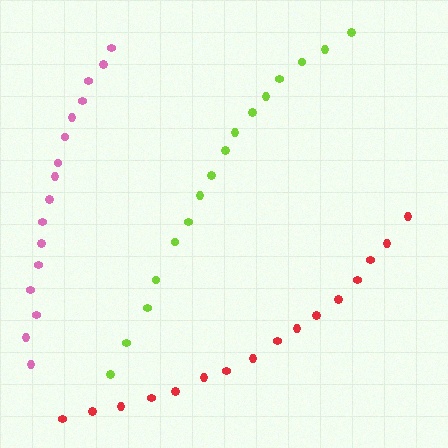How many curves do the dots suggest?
There are 3 distinct paths.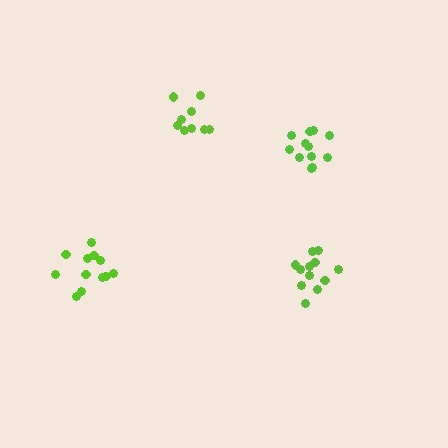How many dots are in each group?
Group 1: 12 dots, Group 2: 12 dots, Group 3: 9 dots, Group 4: 12 dots (45 total).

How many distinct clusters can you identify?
There are 4 distinct clusters.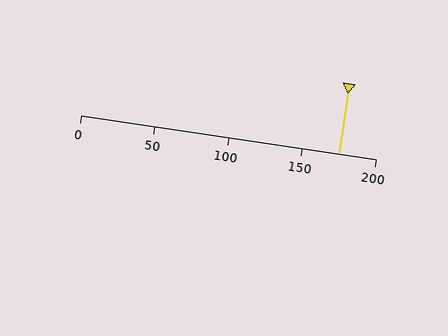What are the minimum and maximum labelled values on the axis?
The axis runs from 0 to 200.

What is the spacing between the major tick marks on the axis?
The major ticks are spaced 50 apart.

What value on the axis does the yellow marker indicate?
The marker indicates approximately 175.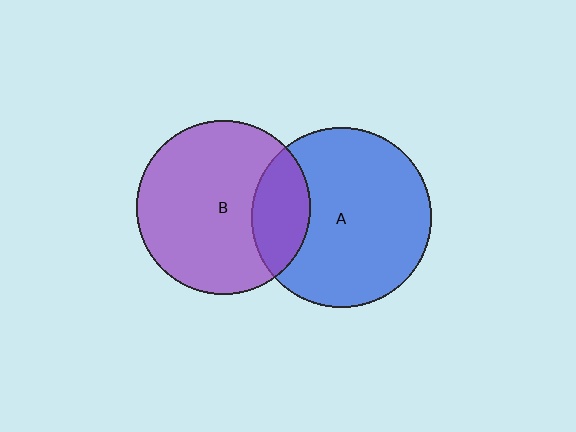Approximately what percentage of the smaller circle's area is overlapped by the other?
Approximately 25%.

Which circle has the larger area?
Circle A (blue).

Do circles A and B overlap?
Yes.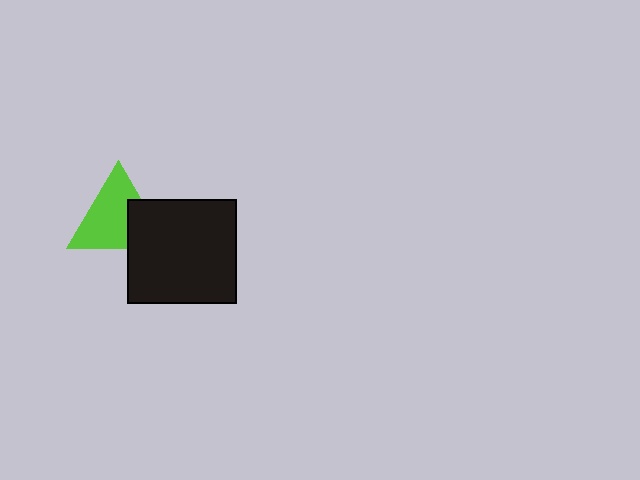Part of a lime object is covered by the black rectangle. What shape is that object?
It is a triangle.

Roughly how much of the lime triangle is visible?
Most of it is visible (roughly 70%).